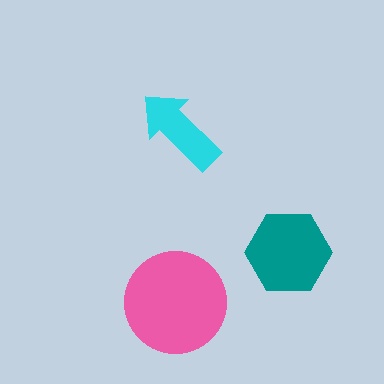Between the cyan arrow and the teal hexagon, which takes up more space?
The teal hexagon.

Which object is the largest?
The pink circle.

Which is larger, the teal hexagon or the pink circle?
The pink circle.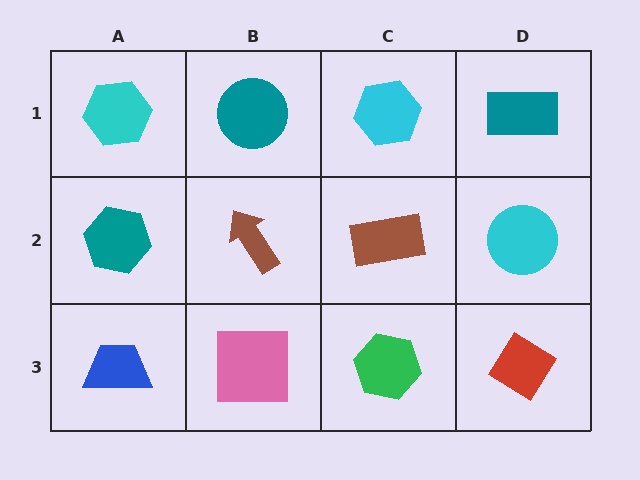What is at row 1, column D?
A teal rectangle.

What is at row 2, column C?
A brown rectangle.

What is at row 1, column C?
A cyan hexagon.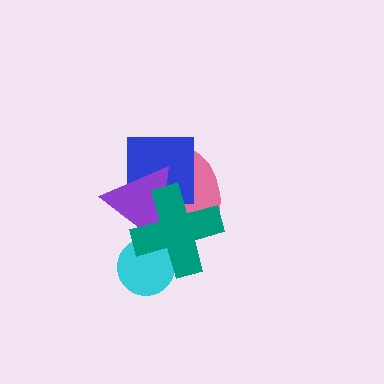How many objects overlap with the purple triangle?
3 objects overlap with the purple triangle.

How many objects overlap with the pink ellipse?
3 objects overlap with the pink ellipse.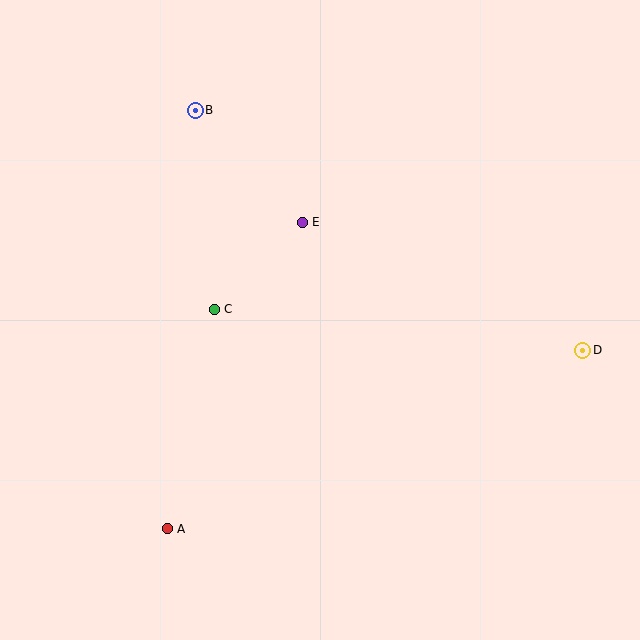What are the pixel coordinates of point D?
Point D is at (583, 350).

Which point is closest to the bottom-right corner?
Point D is closest to the bottom-right corner.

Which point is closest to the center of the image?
Point E at (302, 222) is closest to the center.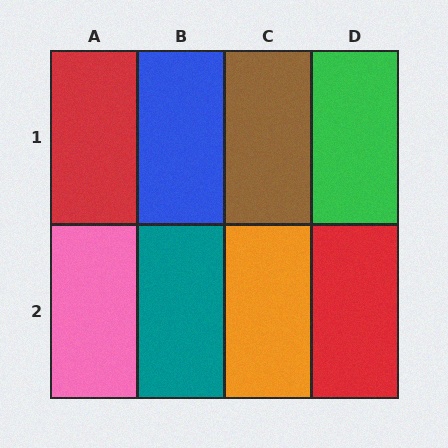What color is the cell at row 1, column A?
Red.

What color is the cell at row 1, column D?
Green.